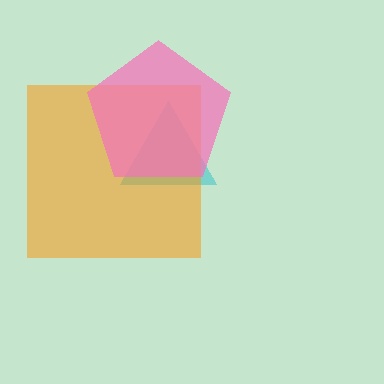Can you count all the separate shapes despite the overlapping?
Yes, there are 3 separate shapes.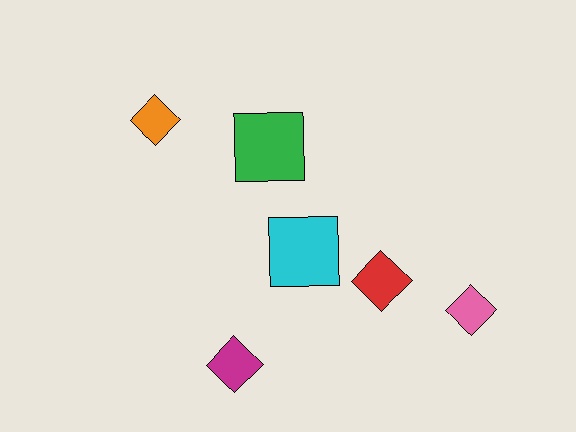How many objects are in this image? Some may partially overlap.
There are 6 objects.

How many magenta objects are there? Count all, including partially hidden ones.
There is 1 magenta object.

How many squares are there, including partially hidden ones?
There are 2 squares.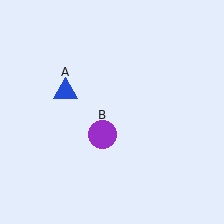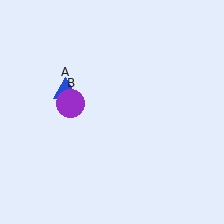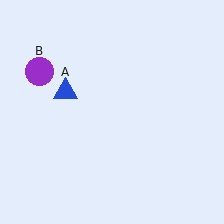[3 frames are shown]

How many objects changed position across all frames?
1 object changed position: purple circle (object B).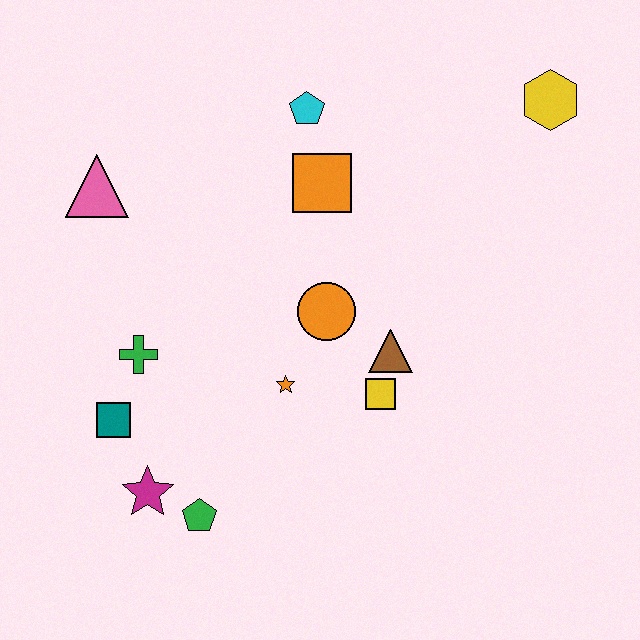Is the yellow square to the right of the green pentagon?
Yes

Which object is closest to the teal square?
The green cross is closest to the teal square.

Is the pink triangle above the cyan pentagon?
No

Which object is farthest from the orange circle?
The yellow hexagon is farthest from the orange circle.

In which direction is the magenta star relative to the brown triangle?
The magenta star is to the left of the brown triangle.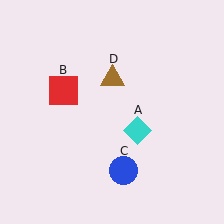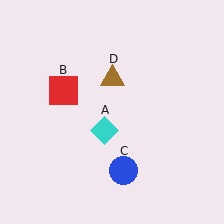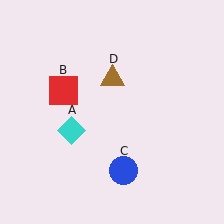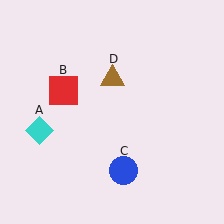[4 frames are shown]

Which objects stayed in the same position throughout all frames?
Red square (object B) and blue circle (object C) and brown triangle (object D) remained stationary.